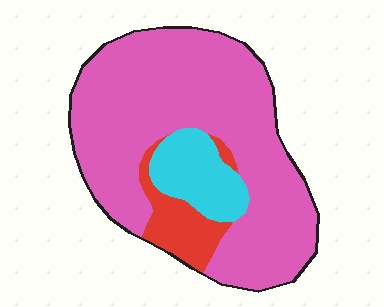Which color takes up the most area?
Pink, at roughly 75%.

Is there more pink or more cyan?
Pink.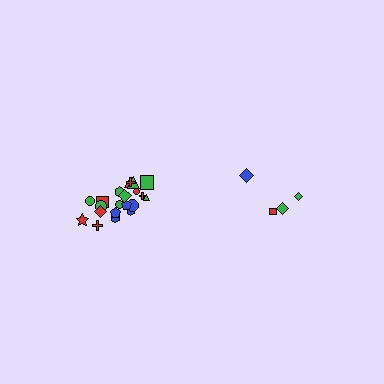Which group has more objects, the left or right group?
The left group.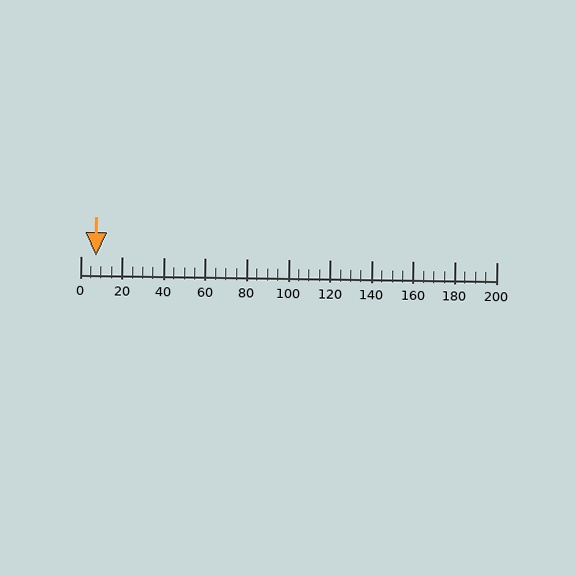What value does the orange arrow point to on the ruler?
The orange arrow points to approximately 7.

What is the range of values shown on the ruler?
The ruler shows values from 0 to 200.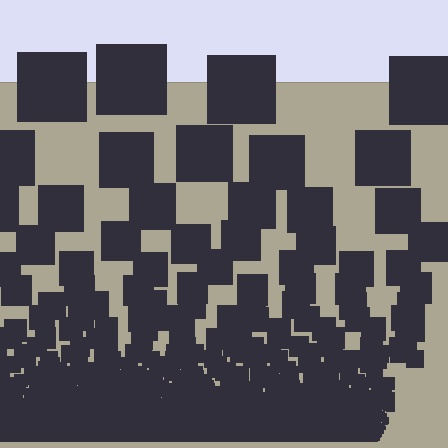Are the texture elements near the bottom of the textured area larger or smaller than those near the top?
Smaller. The gradient is inverted — elements near the bottom are smaller and denser.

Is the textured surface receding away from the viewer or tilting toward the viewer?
The surface appears to tilt toward the viewer. Texture elements get larger and sparser toward the top.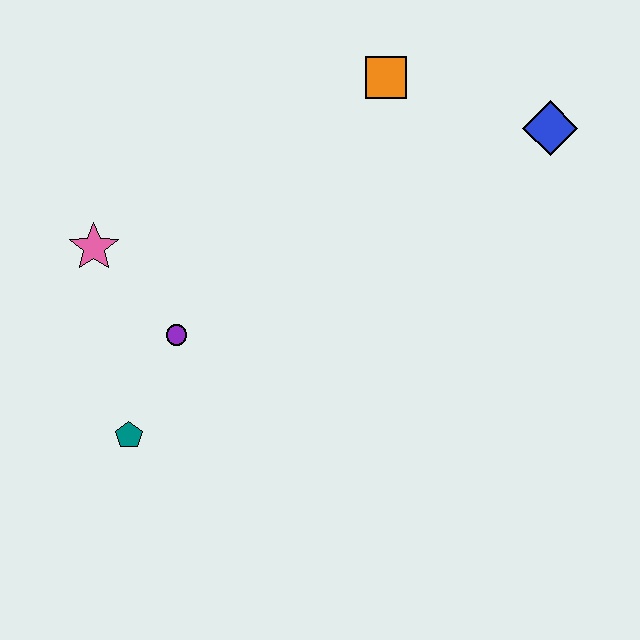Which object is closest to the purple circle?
The teal pentagon is closest to the purple circle.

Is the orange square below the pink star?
No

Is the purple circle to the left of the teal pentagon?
No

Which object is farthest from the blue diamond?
The teal pentagon is farthest from the blue diamond.